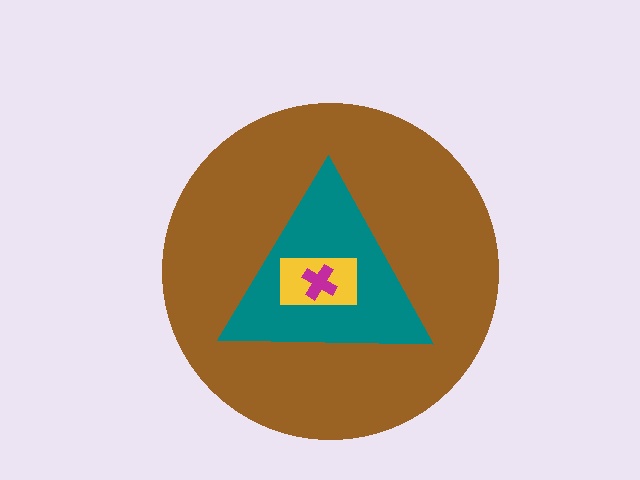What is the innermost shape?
The magenta cross.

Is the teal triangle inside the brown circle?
Yes.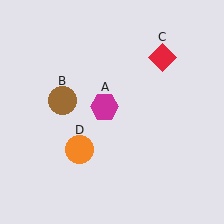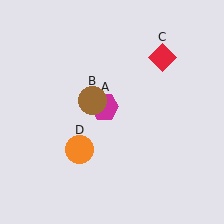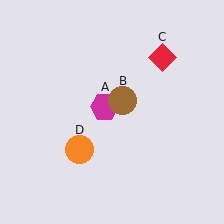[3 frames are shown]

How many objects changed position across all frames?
1 object changed position: brown circle (object B).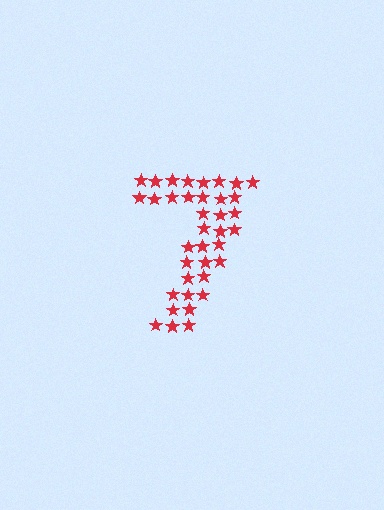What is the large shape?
The large shape is the digit 7.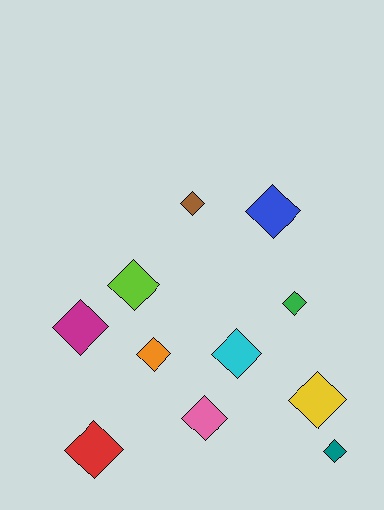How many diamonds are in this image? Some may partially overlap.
There are 11 diamonds.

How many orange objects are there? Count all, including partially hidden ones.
There is 1 orange object.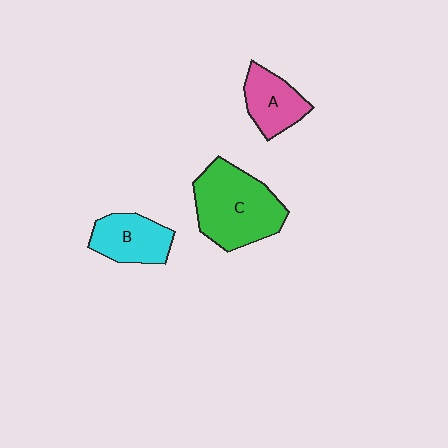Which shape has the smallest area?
Shape A (pink).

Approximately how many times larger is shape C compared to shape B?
Approximately 1.7 times.